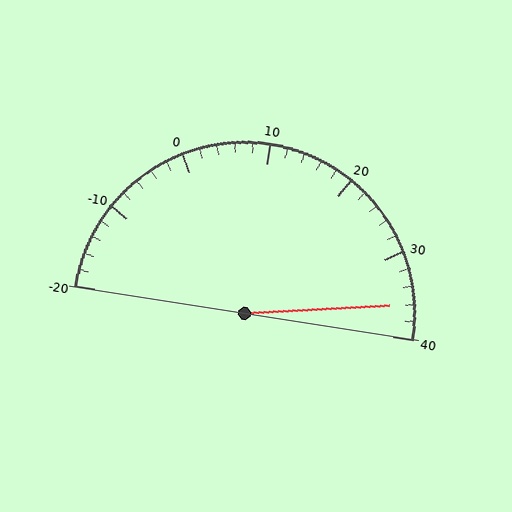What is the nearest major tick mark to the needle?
The nearest major tick mark is 40.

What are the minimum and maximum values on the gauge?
The gauge ranges from -20 to 40.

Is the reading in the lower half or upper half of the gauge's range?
The reading is in the upper half of the range (-20 to 40).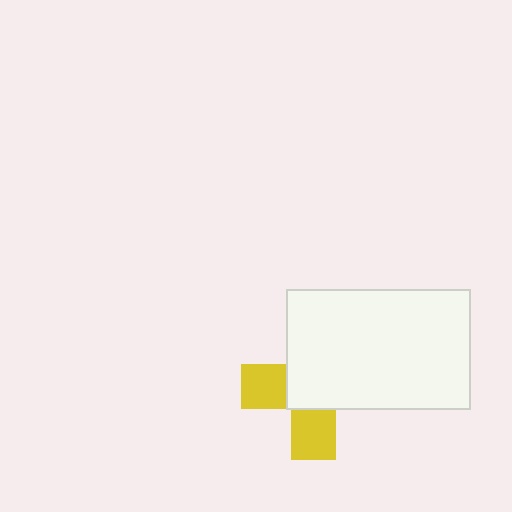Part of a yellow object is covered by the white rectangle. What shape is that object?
It is a cross.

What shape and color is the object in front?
The object in front is a white rectangle.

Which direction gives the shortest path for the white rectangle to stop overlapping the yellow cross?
Moving toward the upper-right gives the shortest separation.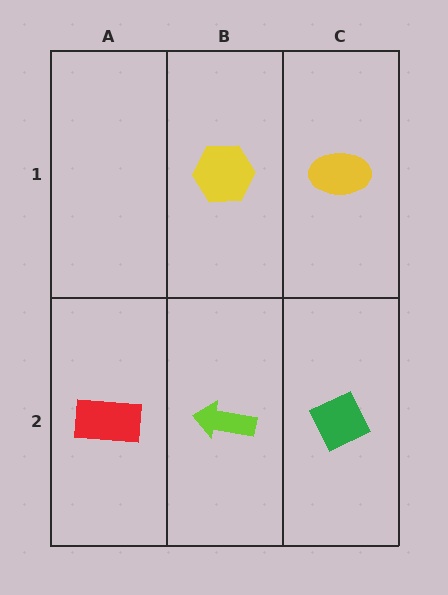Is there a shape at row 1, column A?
No, that cell is empty.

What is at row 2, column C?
A green diamond.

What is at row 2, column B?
A lime arrow.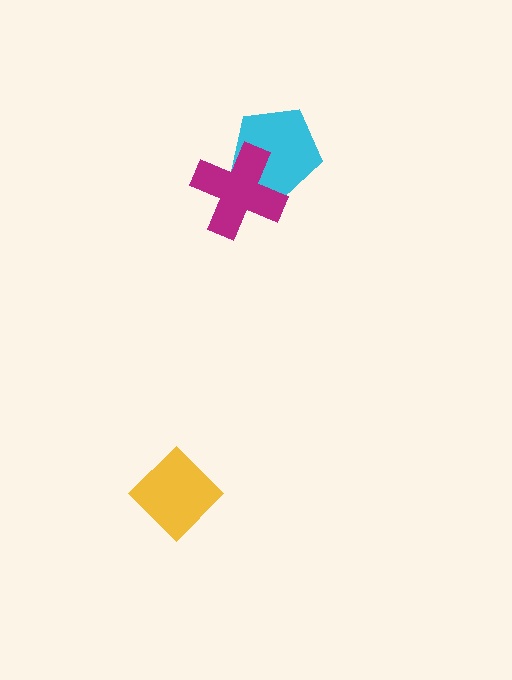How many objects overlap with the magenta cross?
1 object overlaps with the magenta cross.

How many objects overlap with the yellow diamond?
0 objects overlap with the yellow diamond.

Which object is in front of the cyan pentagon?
The magenta cross is in front of the cyan pentagon.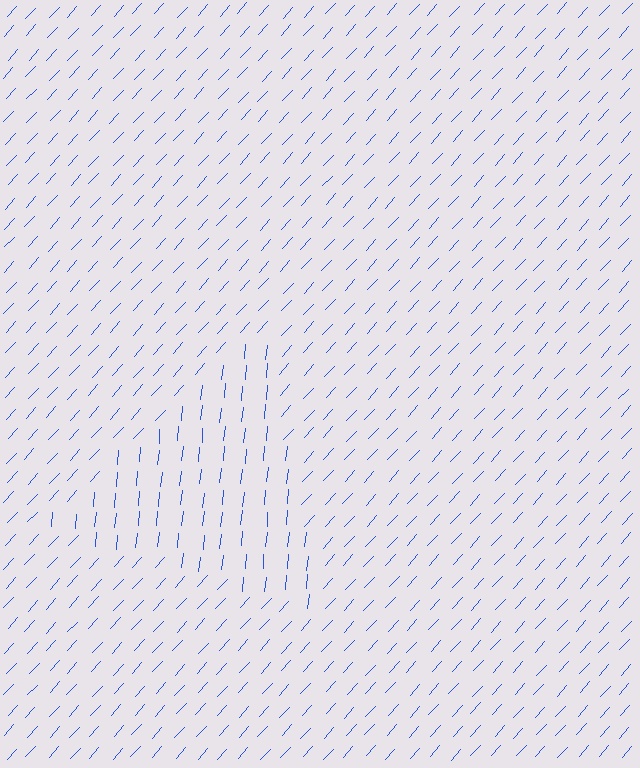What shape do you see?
I see a triangle.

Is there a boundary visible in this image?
Yes, there is a texture boundary formed by a change in line orientation.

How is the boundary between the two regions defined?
The boundary is defined purely by a change in line orientation (approximately 37 degrees difference). All lines are the same color and thickness.